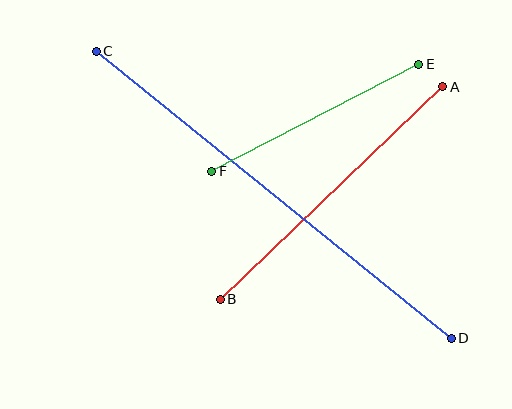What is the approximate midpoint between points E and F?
The midpoint is at approximately (315, 118) pixels.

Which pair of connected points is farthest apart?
Points C and D are farthest apart.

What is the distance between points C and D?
The distance is approximately 457 pixels.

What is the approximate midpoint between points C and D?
The midpoint is at approximately (274, 195) pixels.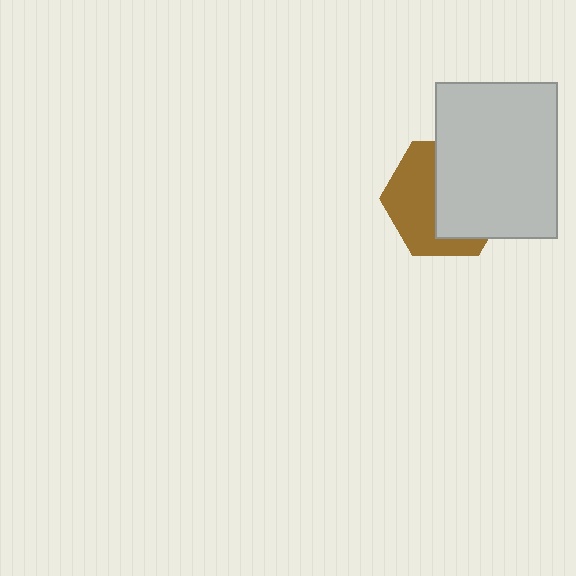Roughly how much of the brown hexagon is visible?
About half of it is visible (roughly 47%).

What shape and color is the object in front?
The object in front is a light gray rectangle.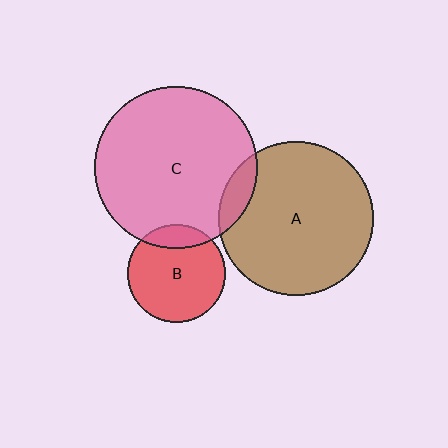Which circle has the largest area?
Circle C (pink).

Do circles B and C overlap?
Yes.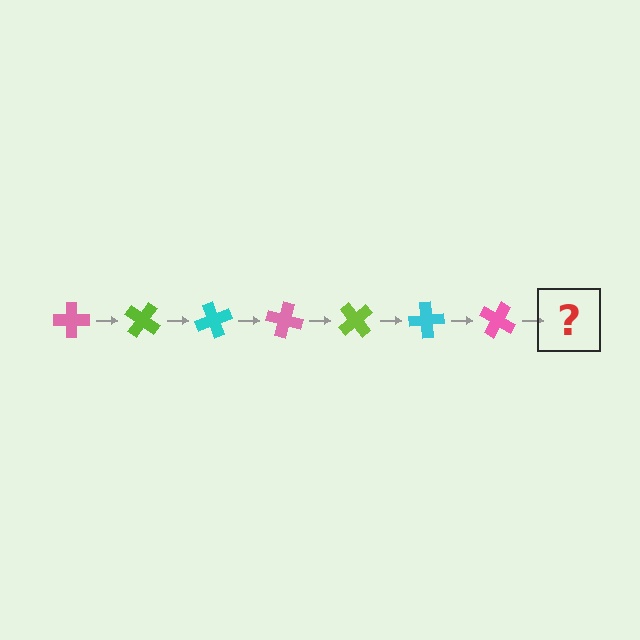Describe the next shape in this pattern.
It should be a lime cross, rotated 245 degrees from the start.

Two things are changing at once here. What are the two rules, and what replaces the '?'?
The two rules are that it rotates 35 degrees each step and the color cycles through pink, lime, and cyan. The '?' should be a lime cross, rotated 245 degrees from the start.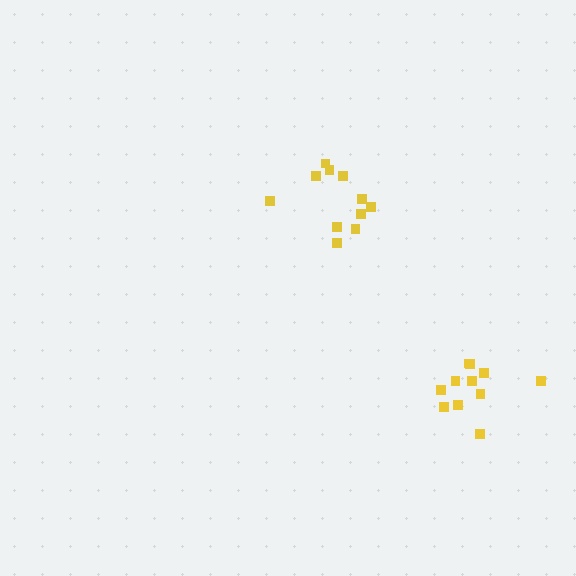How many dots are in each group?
Group 1: 11 dots, Group 2: 11 dots (22 total).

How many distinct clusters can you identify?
There are 2 distinct clusters.